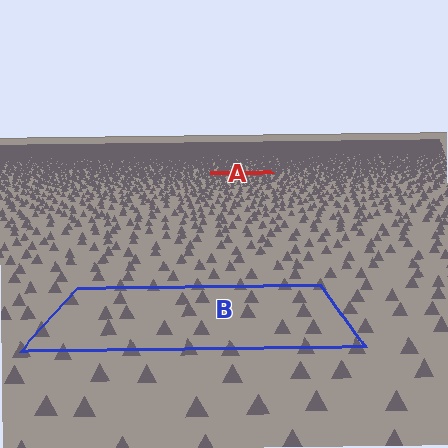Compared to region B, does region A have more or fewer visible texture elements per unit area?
Region A has more texture elements per unit area — they are packed more densely because it is farther away.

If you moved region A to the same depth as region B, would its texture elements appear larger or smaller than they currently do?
They would appear larger. At a closer depth, the same texture elements are projected at a bigger on-screen size.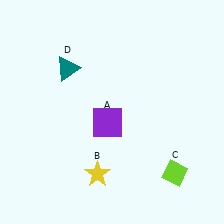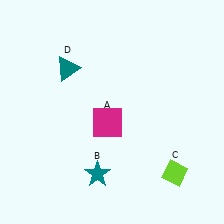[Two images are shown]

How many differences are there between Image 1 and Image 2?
There are 2 differences between the two images.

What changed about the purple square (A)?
In Image 1, A is purple. In Image 2, it changed to magenta.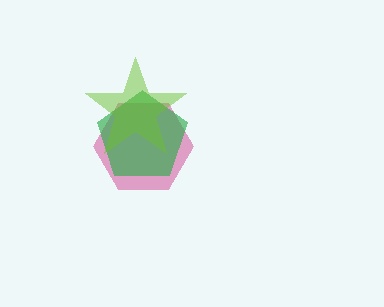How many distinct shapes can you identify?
There are 3 distinct shapes: a magenta hexagon, a green pentagon, a lime star.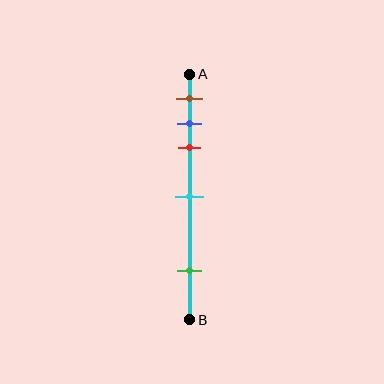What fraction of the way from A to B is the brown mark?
The brown mark is approximately 10% (0.1) of the way from A to B.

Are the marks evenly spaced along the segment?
No, the marks are not evenly spaced.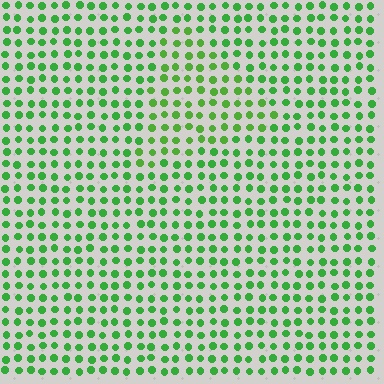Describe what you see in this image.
The image is filled with small green elements in a uniform arrangement. A triangle-shaped region is visible where the elements are tinted to a slightly different hue, forming a subtle color boundary.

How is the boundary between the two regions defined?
The boundary is defined purely by a slight shift in hue (about 17 degrees). Spacing, size, and orientation are identical on both sides.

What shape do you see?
I see a triangle.